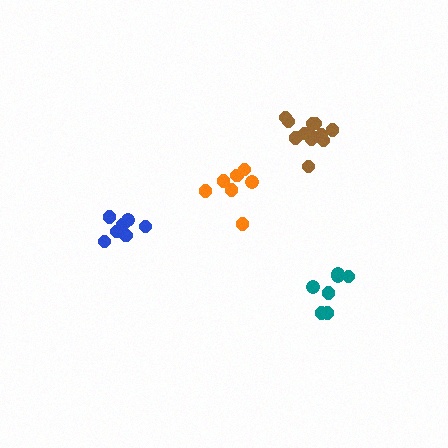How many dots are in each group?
Group 1: 7 dots, Group 2: 12 dots, Group 3: 7 dots, Group 4: 7 dots (33 total).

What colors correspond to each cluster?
The clusters are colored: orange, brown, teal, blue.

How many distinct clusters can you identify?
There are 4 distinct clusters.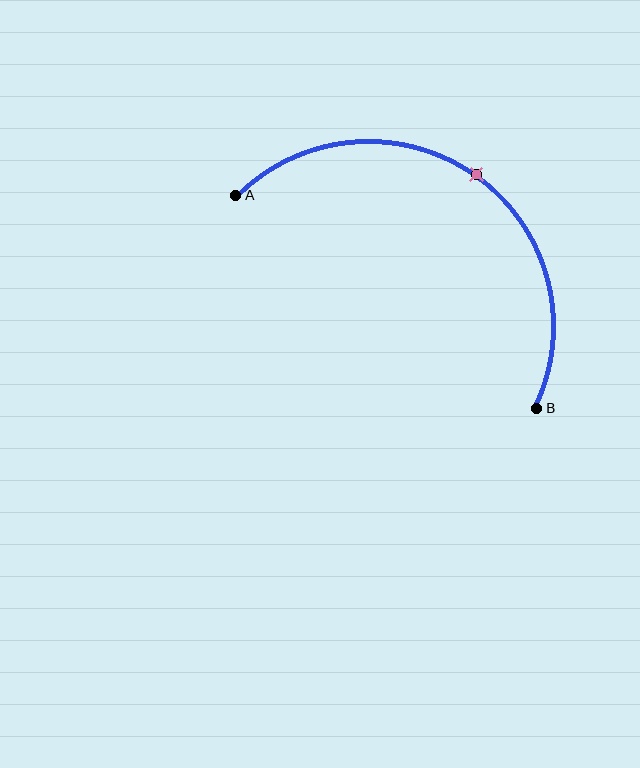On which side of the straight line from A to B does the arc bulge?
The arc bulges above and to the right of the straight line connecting A and B.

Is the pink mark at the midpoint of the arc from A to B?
Yes. The pink mark lies on the arc at equal arc-length from both A and B — it is the arc midpoint.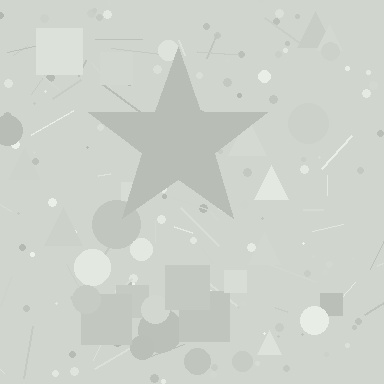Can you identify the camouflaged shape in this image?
The camouflaged shape is a star.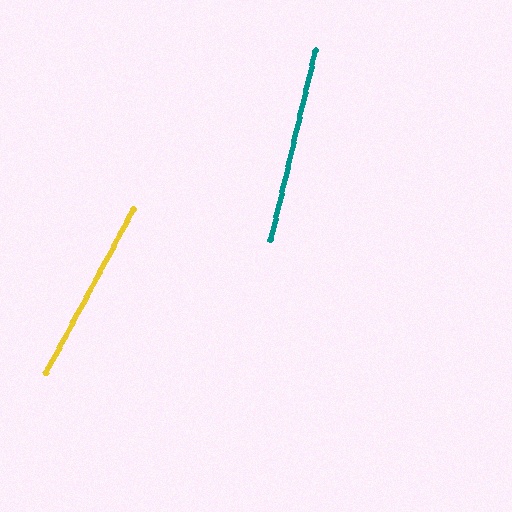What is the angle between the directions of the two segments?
Approximately 15 degrees.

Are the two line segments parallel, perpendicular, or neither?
Neither parallel nor perpendicular — they differ by about 15°.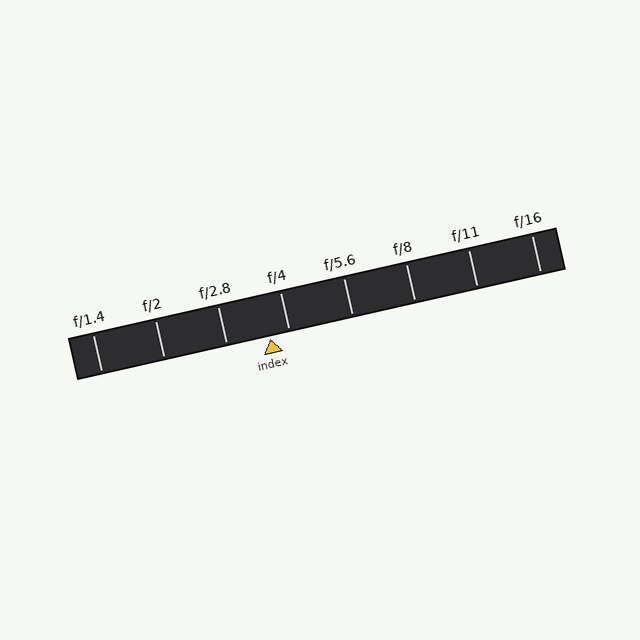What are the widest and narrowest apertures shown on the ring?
The widest aperture shown is f/1.4 and the narrowest is f/16.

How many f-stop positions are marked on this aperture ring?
There are 8 f-stop positions marked.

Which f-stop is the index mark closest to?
The index mark is closest to f/4.